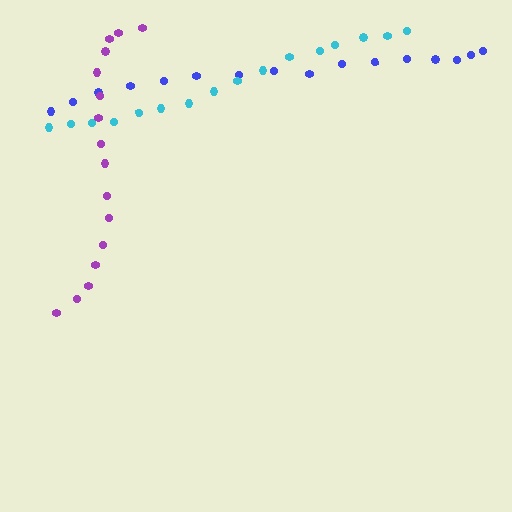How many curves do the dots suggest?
There are 3 distinct paths.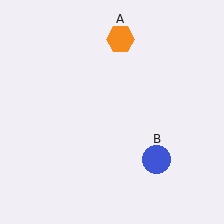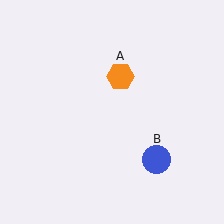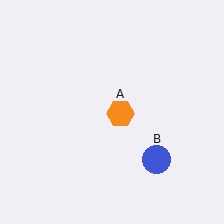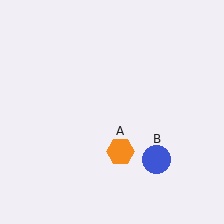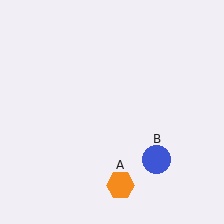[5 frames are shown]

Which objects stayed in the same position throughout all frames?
Blue circle (object B) remained stationary.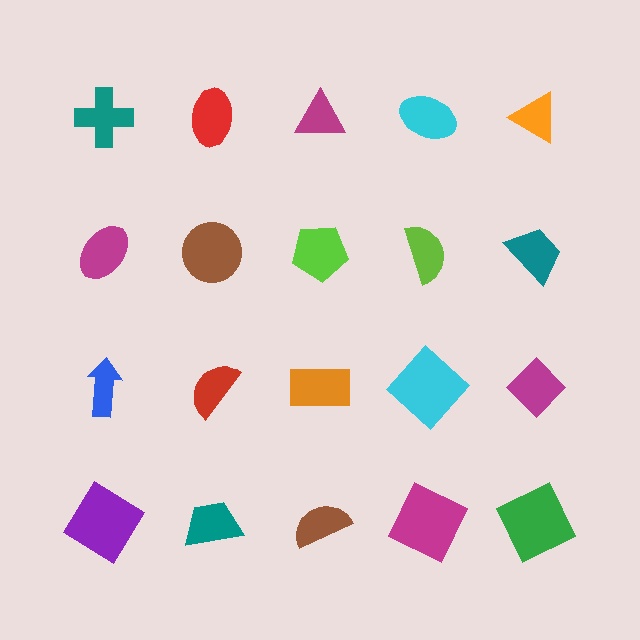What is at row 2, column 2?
A brown circle.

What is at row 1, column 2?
A red ellipse.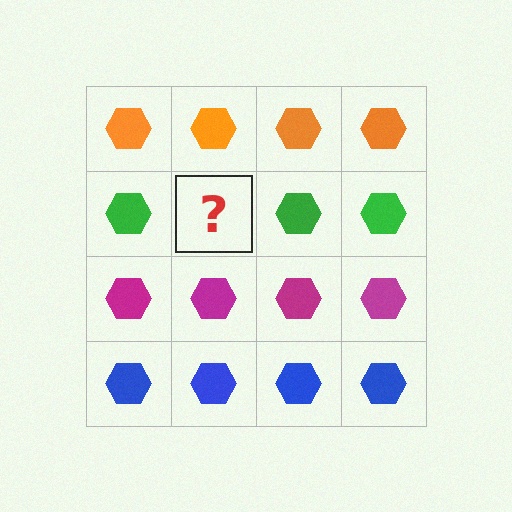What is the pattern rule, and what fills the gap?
The rule is that each row has a consistent color. The gap should be filled with a green hexagon.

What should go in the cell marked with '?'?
The missing cell should contain a green hexagon.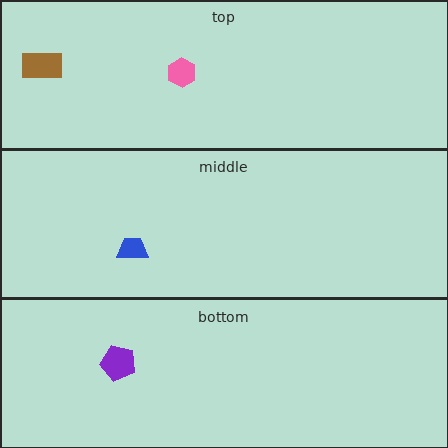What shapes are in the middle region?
The blue trapezoid.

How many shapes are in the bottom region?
1.